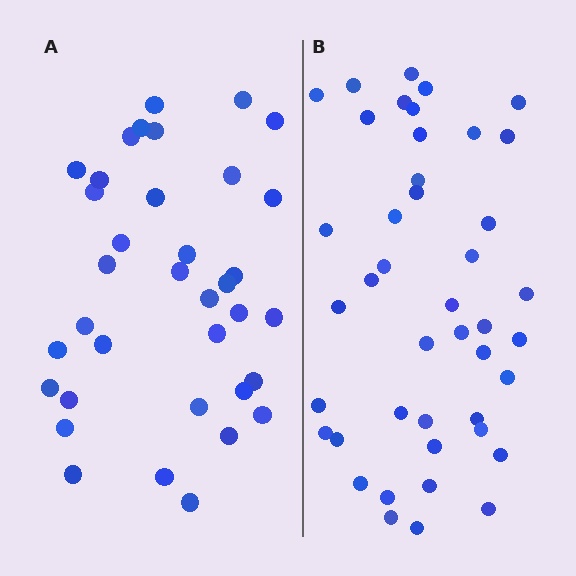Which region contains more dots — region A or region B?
Region B (the right region) has more dots.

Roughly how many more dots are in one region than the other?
Region B has roughly 8 or so more dots than region A.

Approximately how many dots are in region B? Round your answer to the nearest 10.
About 40 dots. (The exact count is 43, which rounds to 40.)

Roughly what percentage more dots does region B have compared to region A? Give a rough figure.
About 20% more.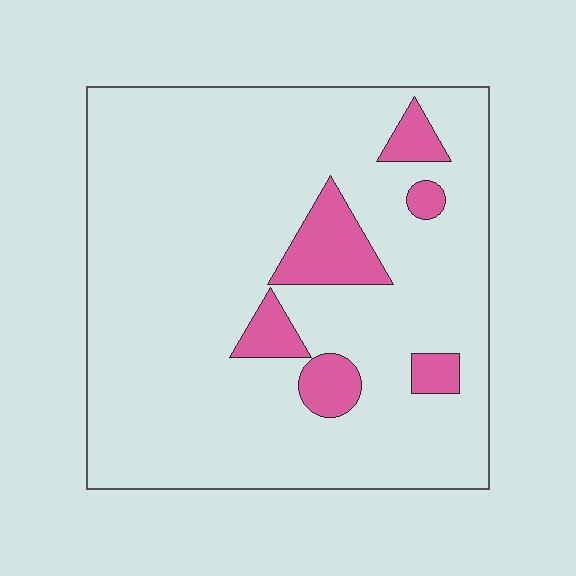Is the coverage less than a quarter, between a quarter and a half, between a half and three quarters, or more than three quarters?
Less than a quarter.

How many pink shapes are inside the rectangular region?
6.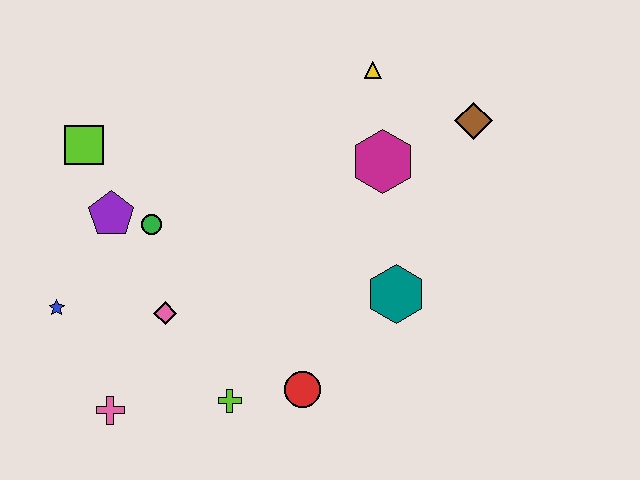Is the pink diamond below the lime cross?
No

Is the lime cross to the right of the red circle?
No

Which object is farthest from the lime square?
The brown diamond is farthest from the lime square.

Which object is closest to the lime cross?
The red circle is closest to the lime cross.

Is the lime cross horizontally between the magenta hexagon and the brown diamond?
No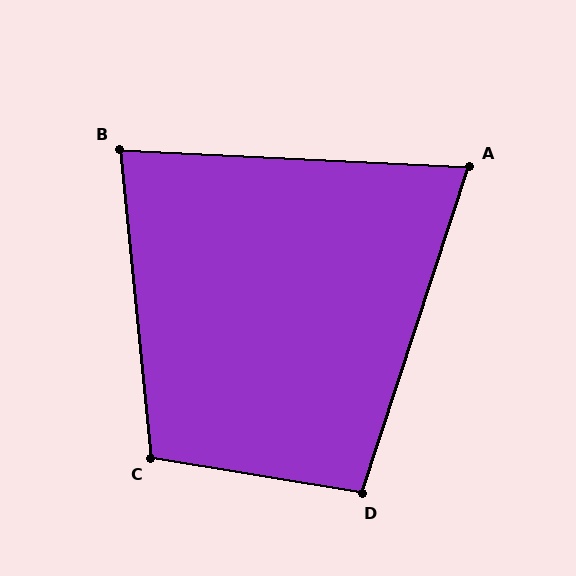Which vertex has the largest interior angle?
C, at approximately 105 degrees.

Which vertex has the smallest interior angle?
A, at approximately 75 degrees.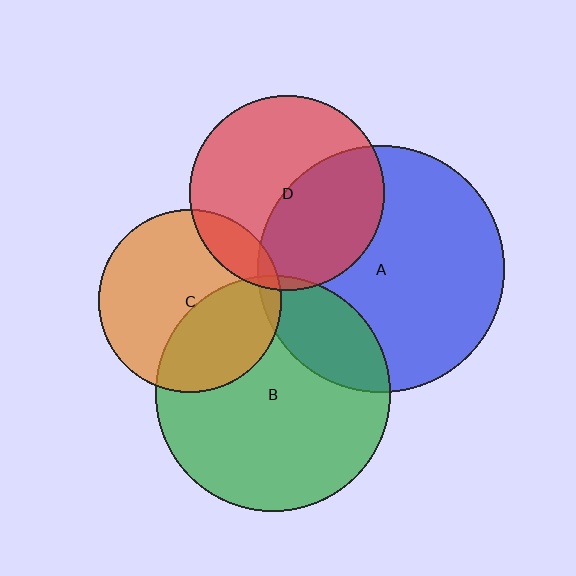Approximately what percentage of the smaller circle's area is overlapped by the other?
Approximately 45%.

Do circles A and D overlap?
Yes.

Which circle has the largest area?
Circle A (blue).